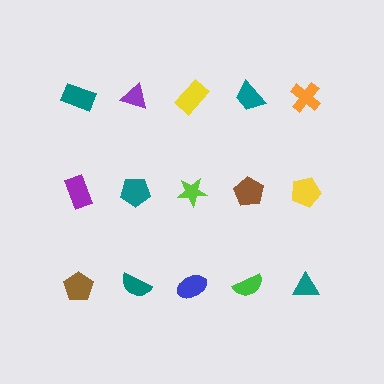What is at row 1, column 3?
A yellow rectangle.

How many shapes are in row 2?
5 shapes.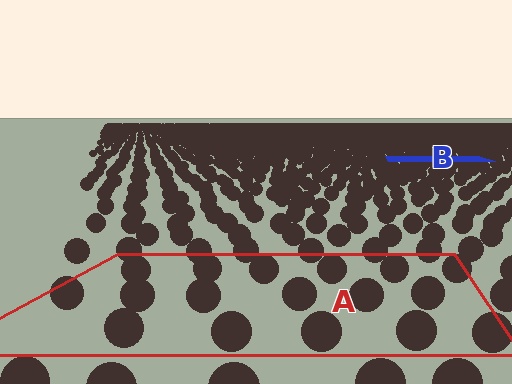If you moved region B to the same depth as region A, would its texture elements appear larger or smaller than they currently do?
They would appear larger. At a closer depth, the same texture elements are projected at a bigger on-screen size.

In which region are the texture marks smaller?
The texture marks are smaller in region B, because it is farther away.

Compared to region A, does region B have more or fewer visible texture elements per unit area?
Region B has more texture elements per unit area — they are packed more densely because it is farther away.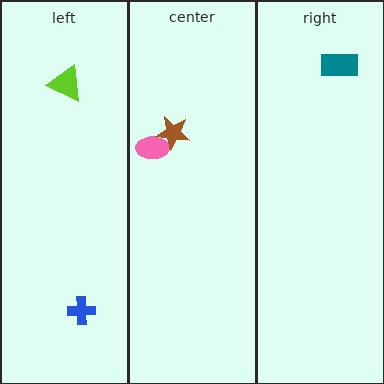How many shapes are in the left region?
2.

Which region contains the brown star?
The center region.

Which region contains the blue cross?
The left region.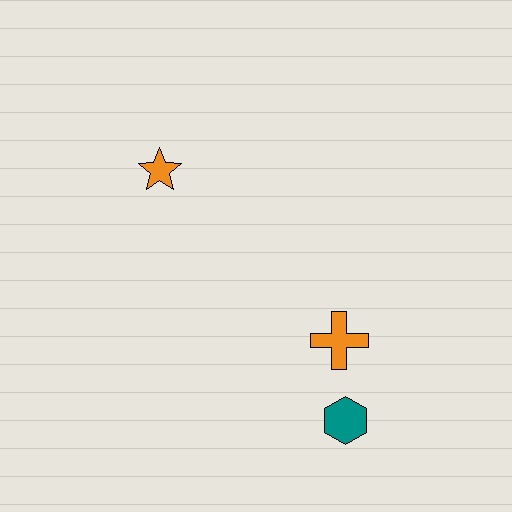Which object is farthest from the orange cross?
The orange star is farthest from the orange cross.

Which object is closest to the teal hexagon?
The orange cross is closest to the teal hexagon.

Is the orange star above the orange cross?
Yes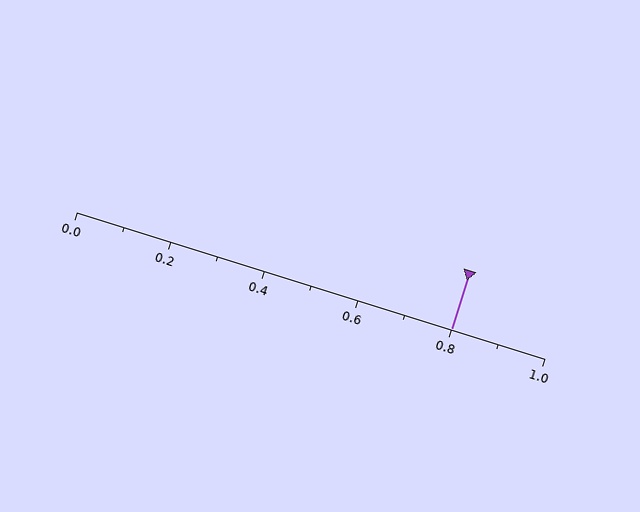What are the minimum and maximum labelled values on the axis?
The axis runs from 0.0 to 1.0.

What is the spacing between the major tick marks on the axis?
The major ticks are spaced 0.2 apart.